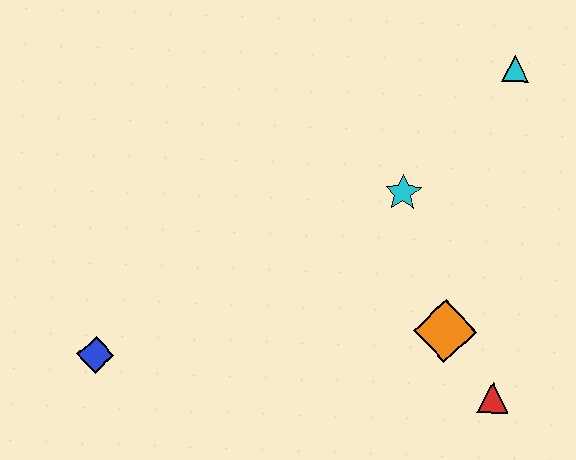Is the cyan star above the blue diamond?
Yes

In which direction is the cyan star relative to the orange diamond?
The cyan star is above the orange diamond.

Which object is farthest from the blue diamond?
The cyan triangle is farthest from the blue diamond.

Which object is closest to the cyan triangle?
The cyan star is closest to the cyan triangle.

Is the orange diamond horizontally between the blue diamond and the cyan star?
No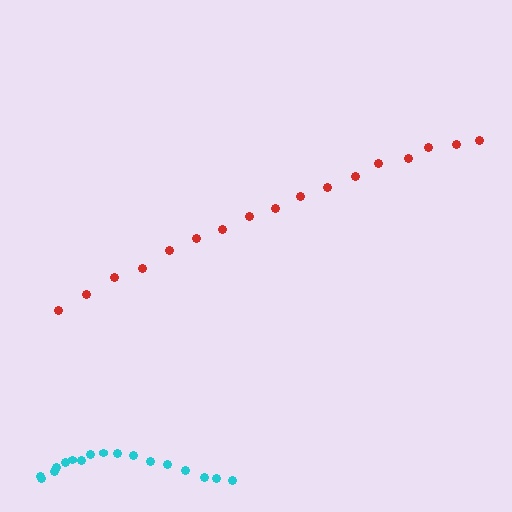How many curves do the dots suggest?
There are 2 distinct paths.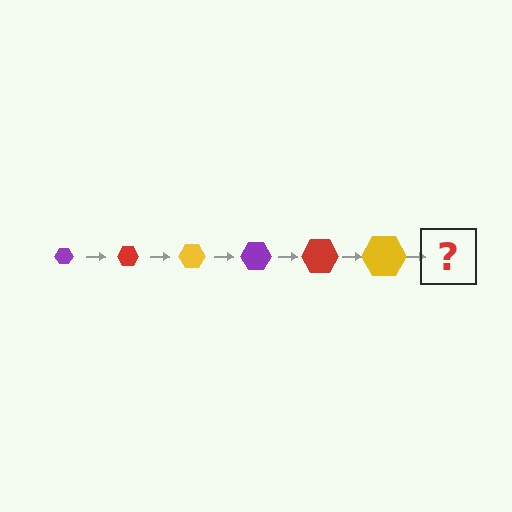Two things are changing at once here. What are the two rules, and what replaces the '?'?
The two rules are that the hexagon grows larger each step and the color cycles through purple, red, and yellow. The '?' should be a purple hexagon, larger than the previous one.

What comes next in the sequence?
The next element should be a purple hexagon, larger than the previous one.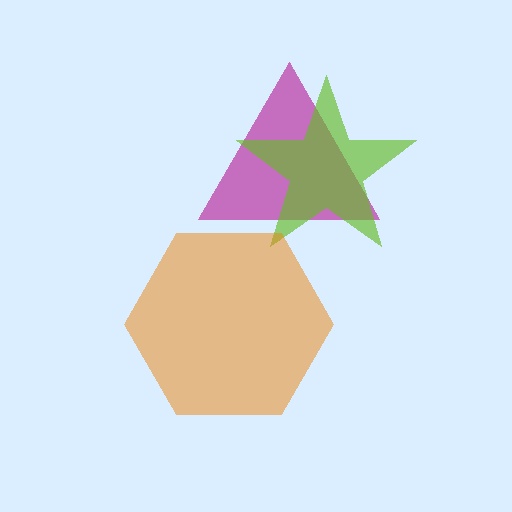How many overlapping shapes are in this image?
There are 3 overlapping shapes in the image.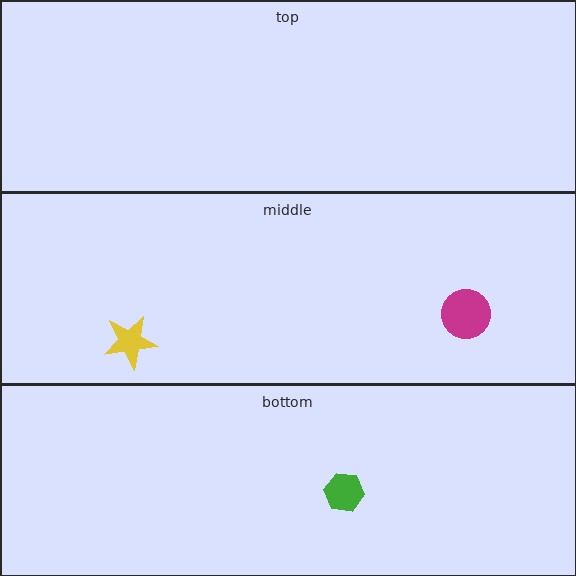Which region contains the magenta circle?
The middle region.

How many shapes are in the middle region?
2.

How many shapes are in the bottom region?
1.